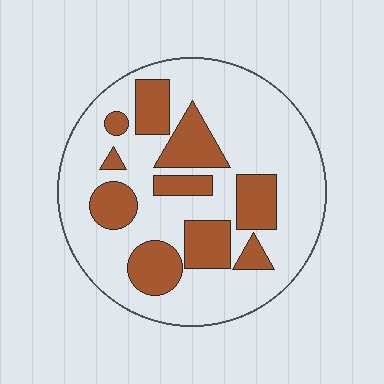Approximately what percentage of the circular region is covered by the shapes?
Approximately 30%.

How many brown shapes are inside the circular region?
10.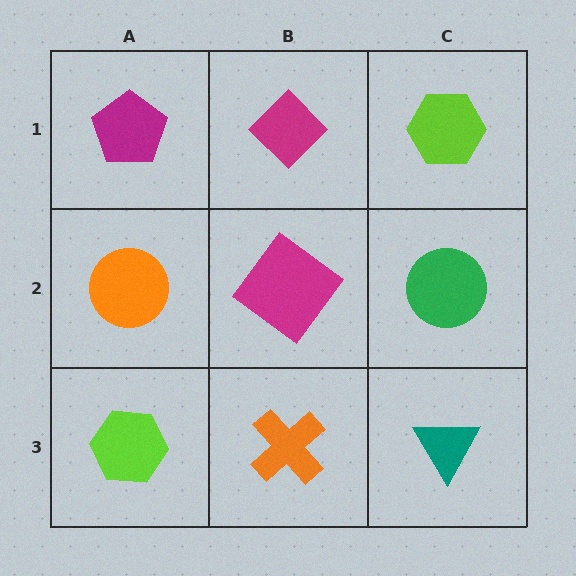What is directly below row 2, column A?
A lime hexagon.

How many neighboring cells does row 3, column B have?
3.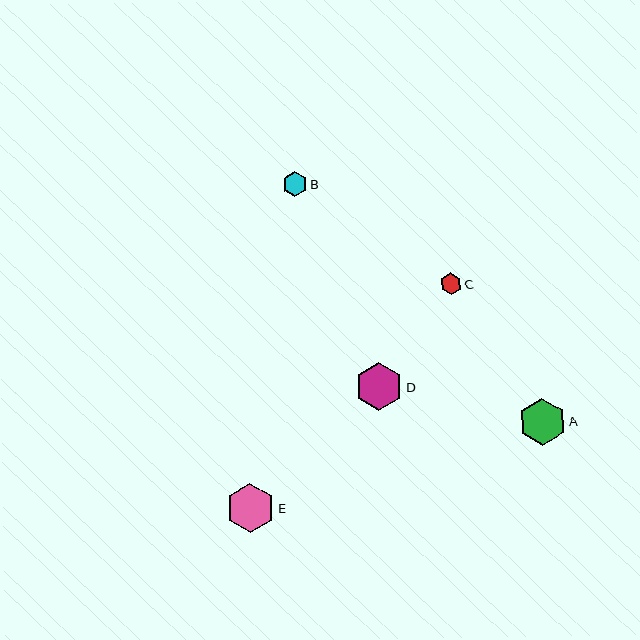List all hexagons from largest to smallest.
From largest to smallest: E, D, A, B, C.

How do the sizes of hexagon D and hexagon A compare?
Hexagon D and hexagon A are approximately the same size.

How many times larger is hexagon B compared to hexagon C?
Hexagon B is approximately 1.1 times the size of hexagon C.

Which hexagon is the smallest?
Hexagon C is the smallest with a size of approximately 22 pixels.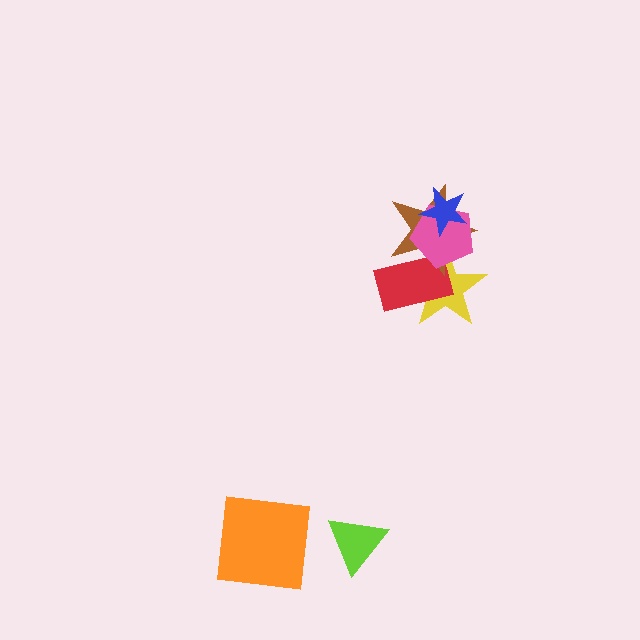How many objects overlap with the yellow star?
3 objects overlap with the yellow star.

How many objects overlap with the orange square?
0 objects overlap with the orange square.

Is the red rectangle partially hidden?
Yes, it is partially covered by another shape.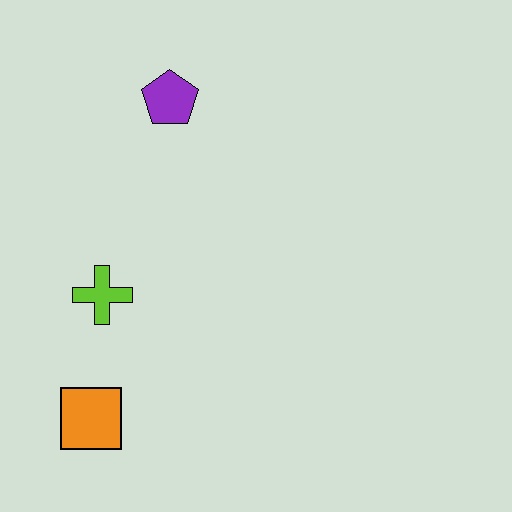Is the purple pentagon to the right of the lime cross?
Yes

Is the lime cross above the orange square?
Yes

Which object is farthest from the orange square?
The purple pentagon is farthest from the orange square.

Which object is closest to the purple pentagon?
The lime cross is closest to the purple pentagon.